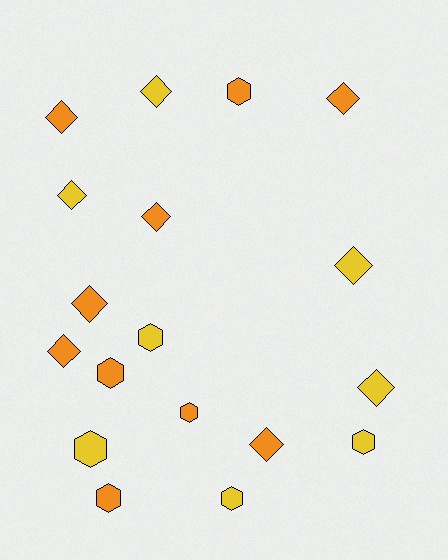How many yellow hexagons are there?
There are 4 yellow hexagons.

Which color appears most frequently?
Orange, with 10 objects.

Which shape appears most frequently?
Diamond, with 10 objects.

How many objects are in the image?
There are 18 objects.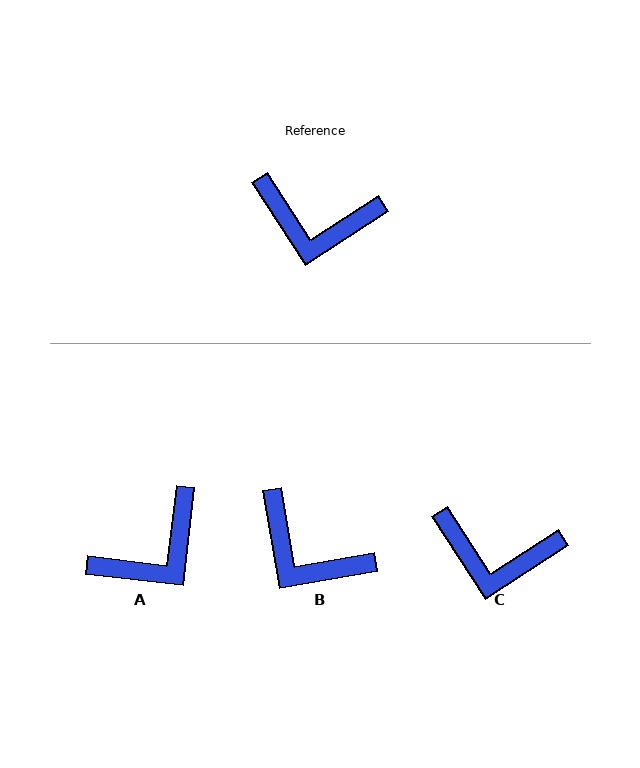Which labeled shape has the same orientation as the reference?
C.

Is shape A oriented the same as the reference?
No, it is off by about 50 degrees.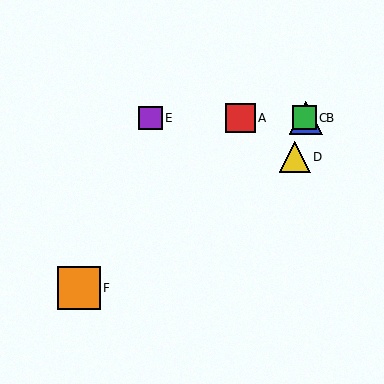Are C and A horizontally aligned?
Yes, both are at y≈118.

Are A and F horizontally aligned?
No, A is at y≈118 and F is at y≈288.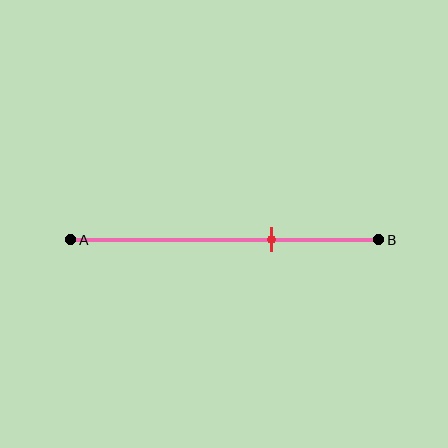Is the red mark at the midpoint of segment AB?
No, the mark is at about 65% from A, not at the 50% midpoint.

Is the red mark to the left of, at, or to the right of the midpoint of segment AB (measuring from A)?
The red mark is to the right of the midpoint of segment AB.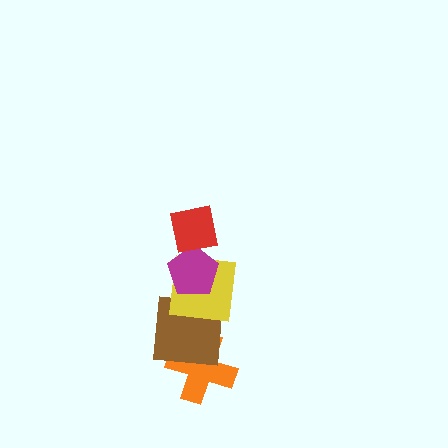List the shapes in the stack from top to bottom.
From top to bottom: the red square, the magenta pentagon, the yellow square, the brown square, the orange cross.